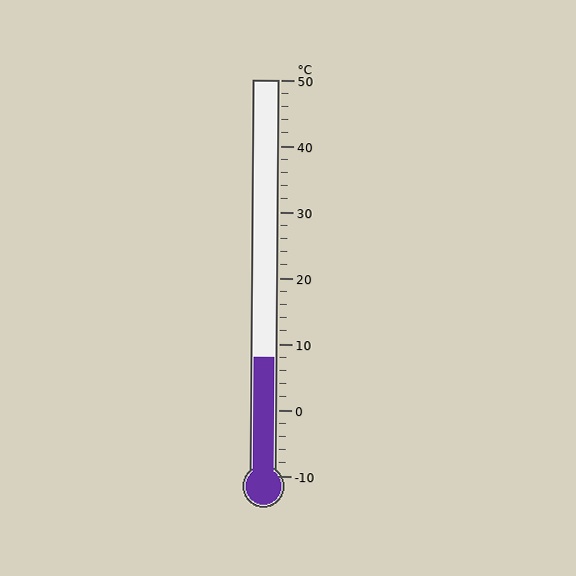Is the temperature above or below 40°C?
The temperature is below 40°C.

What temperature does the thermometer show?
The thermometer shows approximately 8°C.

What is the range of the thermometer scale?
The thermometer scale ranges from -10°C to 50°C.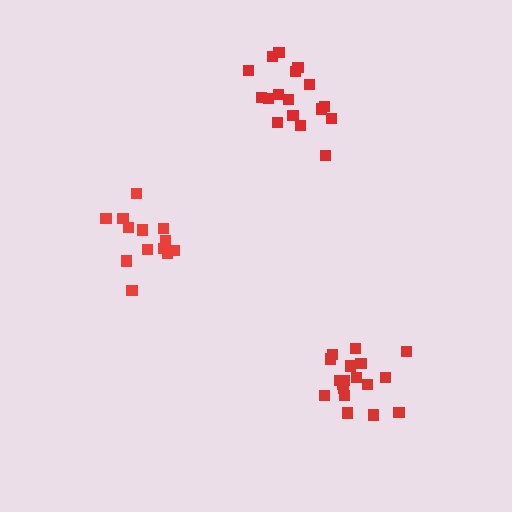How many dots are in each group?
Group 1: 18 dots, Group 2: 17 dots, Group 3: 13 dots (48 total).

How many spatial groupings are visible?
There are 3 spatial groupings.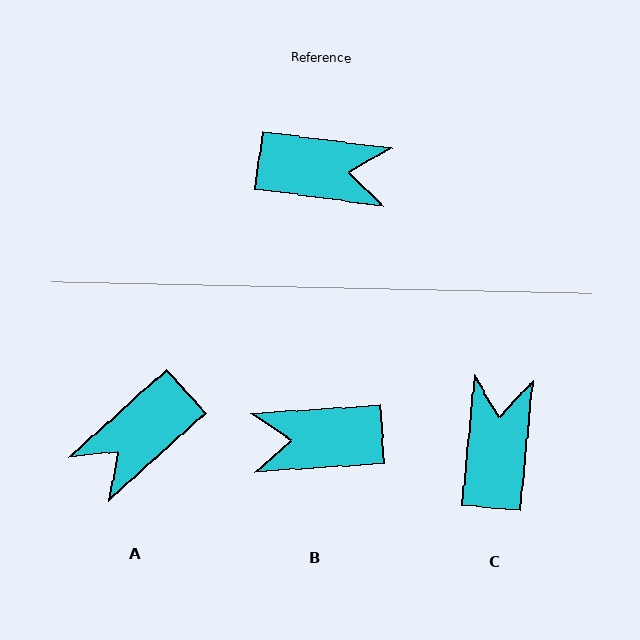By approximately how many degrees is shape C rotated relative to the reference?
Approximately 92 degrees counter-clockwise.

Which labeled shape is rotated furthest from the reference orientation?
B, about 169 degrees away.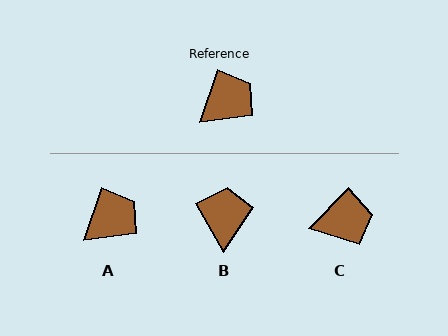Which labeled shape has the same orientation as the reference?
A.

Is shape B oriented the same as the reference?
No, it is off by about 49 degrees.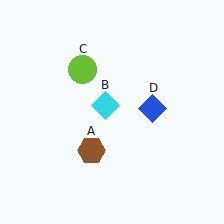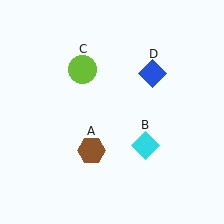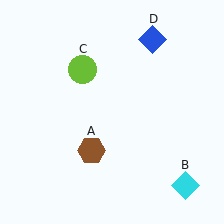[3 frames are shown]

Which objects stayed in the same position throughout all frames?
Brown hexagon (object A) and lime circle (object C) remained stationary.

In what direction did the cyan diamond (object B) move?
The cyan diamond (object B) moved down and to the right.